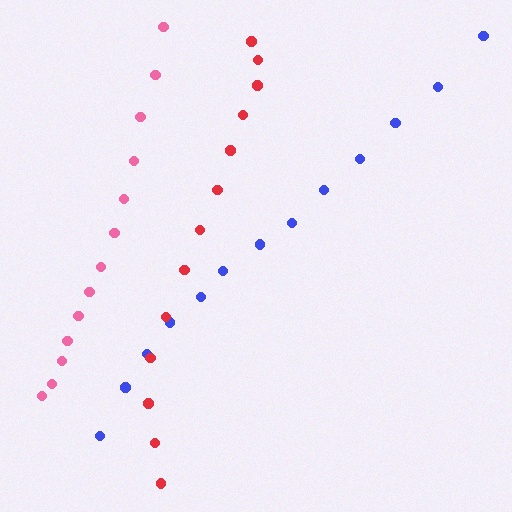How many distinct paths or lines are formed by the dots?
There are 3 distinct paths.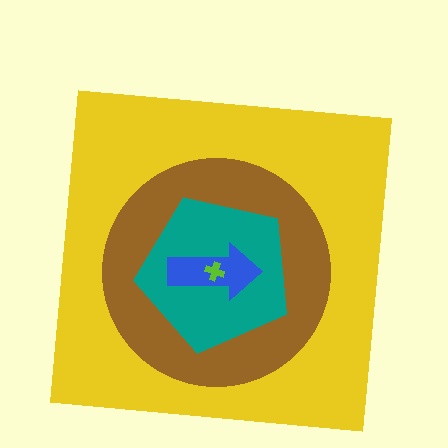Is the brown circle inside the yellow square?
Yes.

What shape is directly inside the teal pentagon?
The blue arrow.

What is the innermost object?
The lime cross.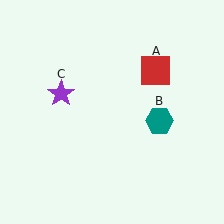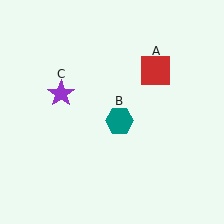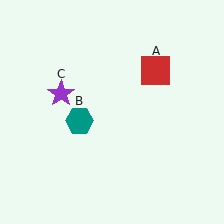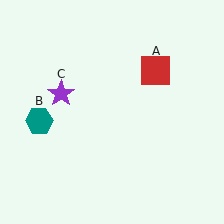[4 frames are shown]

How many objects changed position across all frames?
1 object changed position: teal hexagon (object B).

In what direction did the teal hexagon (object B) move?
The teal hexagon (object B) moved left.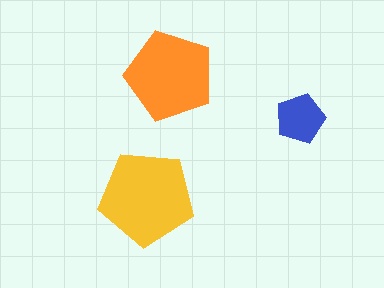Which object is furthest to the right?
The blue pentagon is rightmost.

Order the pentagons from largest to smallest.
the yellow one, the orange one, the blue one.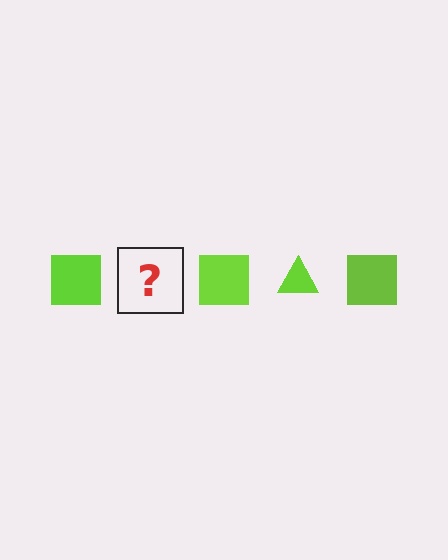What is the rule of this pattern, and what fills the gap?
The rule is that the pattern cycles through square, triangle shapes in lime. The gap should be filled with a lime triangle.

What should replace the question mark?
The question mark should be replaced with a lime triangle.